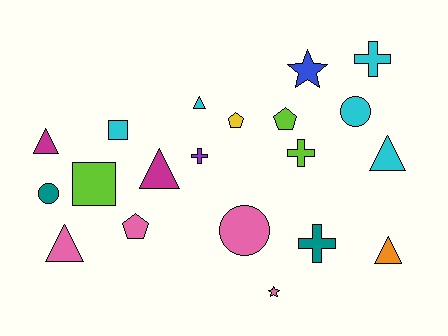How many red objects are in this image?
There are no red objects.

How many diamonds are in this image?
There are no diamonds.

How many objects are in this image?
There are 20 objects.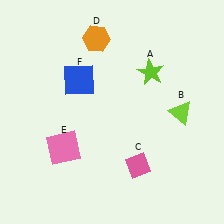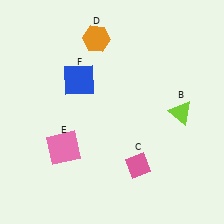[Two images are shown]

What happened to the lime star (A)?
The lime star (A) was removed in Image 2. It was in the top-right area of Image 1.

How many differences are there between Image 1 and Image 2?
There is 1 difference between the two images.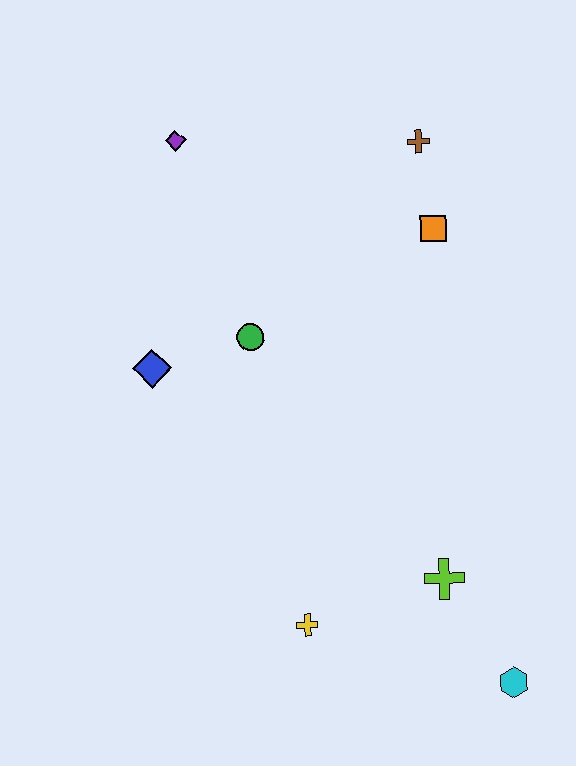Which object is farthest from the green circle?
The cyan hexagon is farthest from the green circle.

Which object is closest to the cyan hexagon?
The lime cross is closest to the cyan hexagon.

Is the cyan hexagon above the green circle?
No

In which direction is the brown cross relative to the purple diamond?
The brown cross is to the right of the purple diamond.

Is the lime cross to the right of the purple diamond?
Yes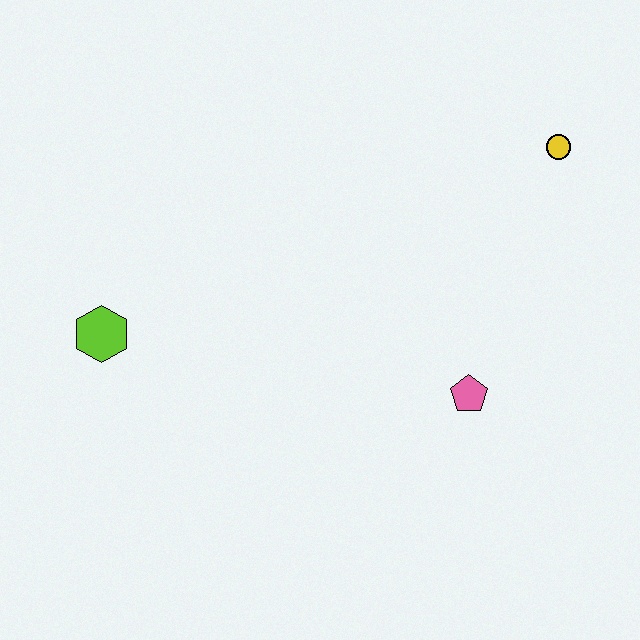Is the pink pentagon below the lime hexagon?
Yes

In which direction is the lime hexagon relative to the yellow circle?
The lime hexagon is to the left of the yellow circle.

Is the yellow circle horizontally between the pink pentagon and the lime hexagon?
No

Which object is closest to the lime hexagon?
The pink pentagon is closest to the lime hexagon.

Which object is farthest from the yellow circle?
The lime hexagon is farthest from the yellow circle.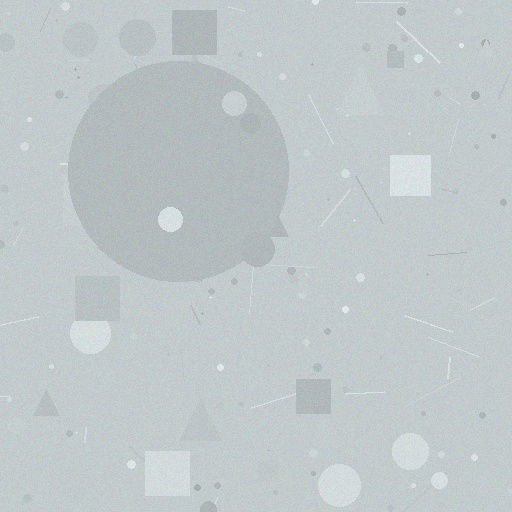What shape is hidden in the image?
A circle is hidden in the image.